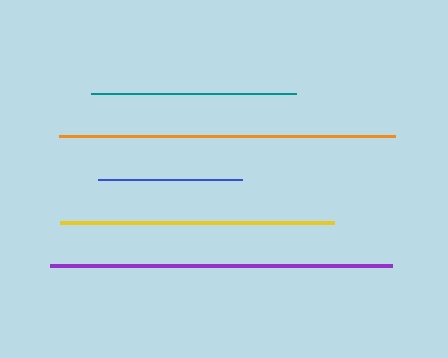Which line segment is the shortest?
The blue line is the shortest at approximately 144 pixels.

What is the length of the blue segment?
The blue segment is approximately 144 pixels long.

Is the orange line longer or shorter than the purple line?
The purple line is longer than the orange line.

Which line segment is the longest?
The purple line is the longest at approximately 342 pixels.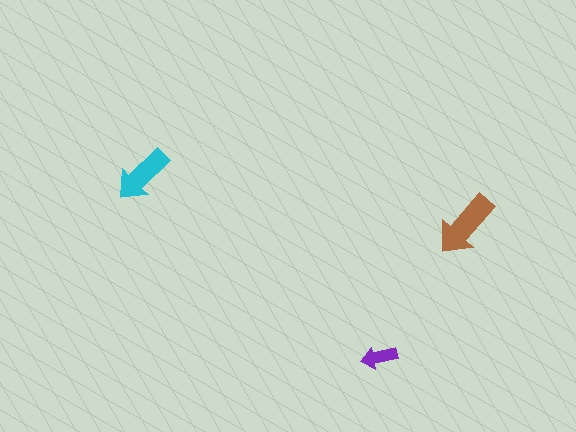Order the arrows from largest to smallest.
the brown one, the cyan one, the purple one.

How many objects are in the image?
There are 3 objects in the image.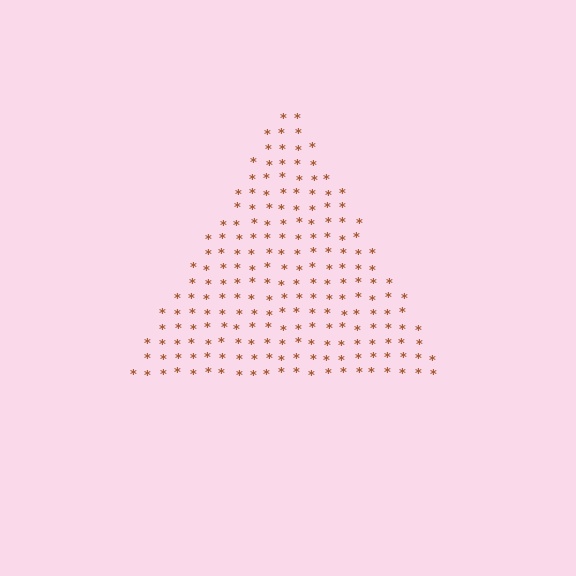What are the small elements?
The small elements are asterisks.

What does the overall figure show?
The overall figure shows a triangle.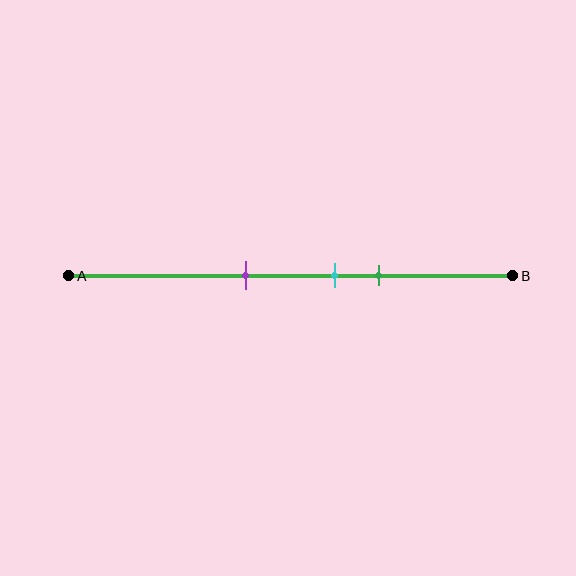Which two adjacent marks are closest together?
The cyan and green marks are the closest adjacent pair.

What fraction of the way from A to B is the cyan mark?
The cyan mark is approximately 60% (0.6) of the way from A to B.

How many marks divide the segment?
There are 3 marks dividing the segment.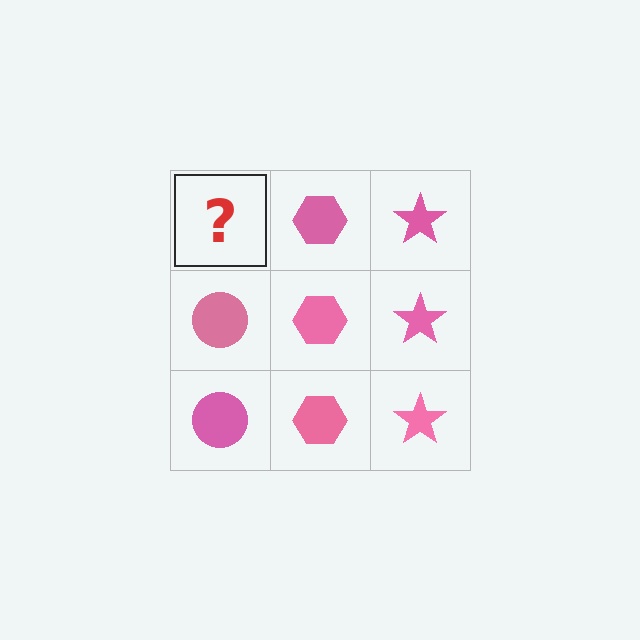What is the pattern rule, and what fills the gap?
The rule is that each column has a consistent shape. The gap should be filled with a pink circle.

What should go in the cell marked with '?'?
The missing cell should contain a pink circle.